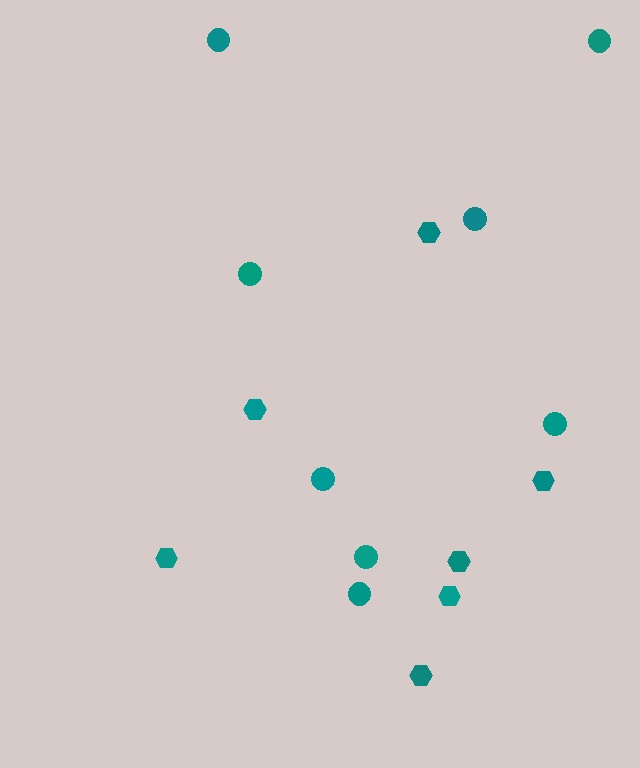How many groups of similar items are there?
There are 2 groups: one group of hexagons (7) and one group of circles (8).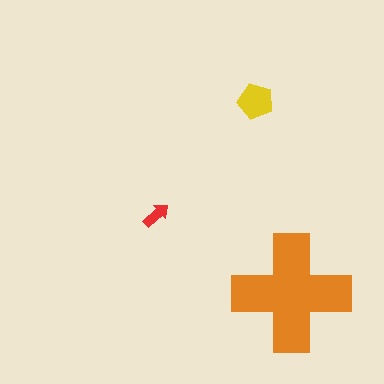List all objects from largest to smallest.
The orange cross, the yellow pentagon, the red arrow.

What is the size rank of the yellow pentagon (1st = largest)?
2nd.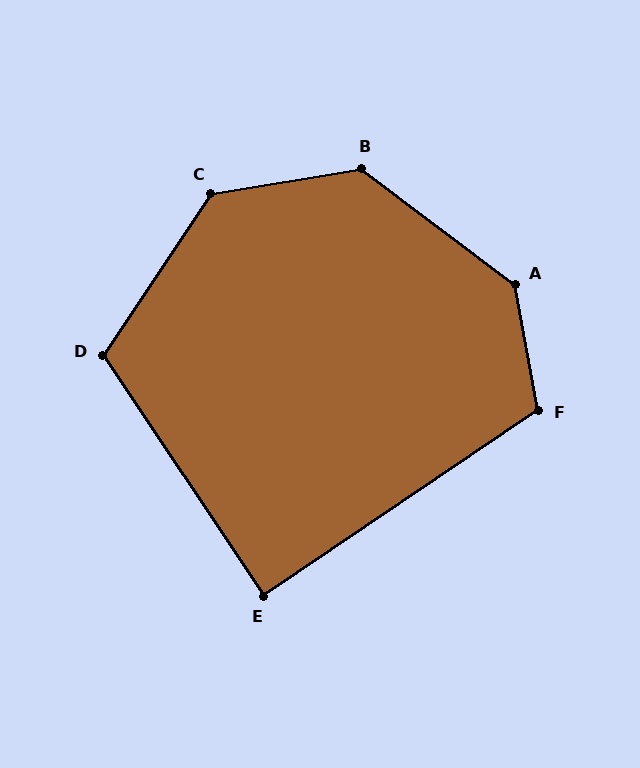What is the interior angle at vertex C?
Approximately 133 degrees (obtuse).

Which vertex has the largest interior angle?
A, at approximately 137 degrees.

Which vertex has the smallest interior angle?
E, at approximately 90 degrees.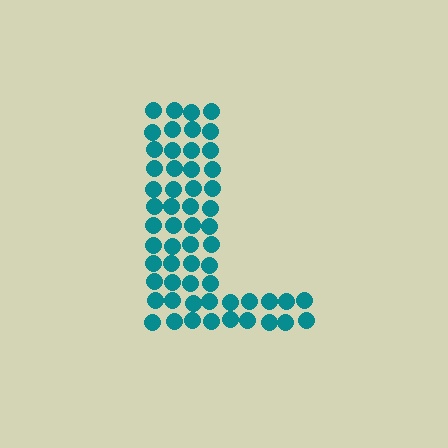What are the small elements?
The small elements are circles.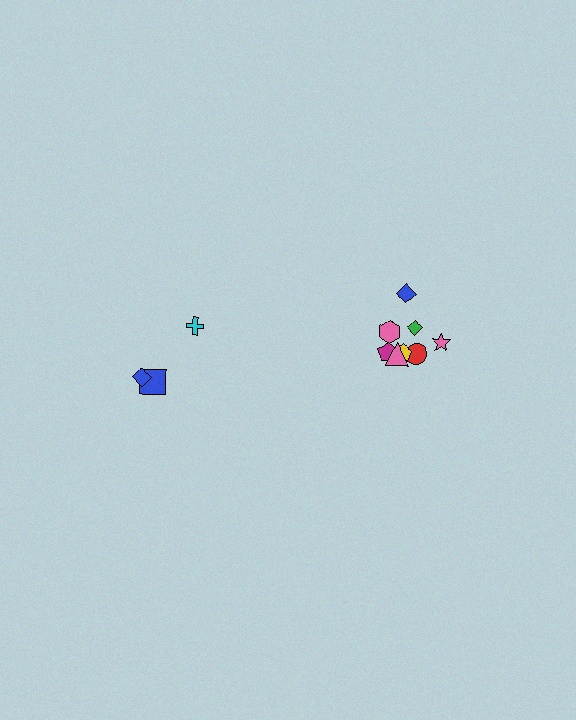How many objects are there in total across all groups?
There are 11 objects.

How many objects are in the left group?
There are 3 objects.